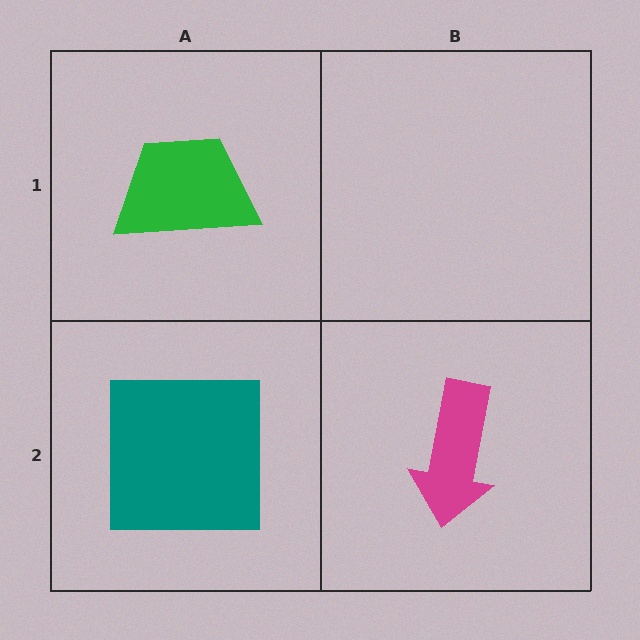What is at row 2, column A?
A teal square.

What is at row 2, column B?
A magenta arrow.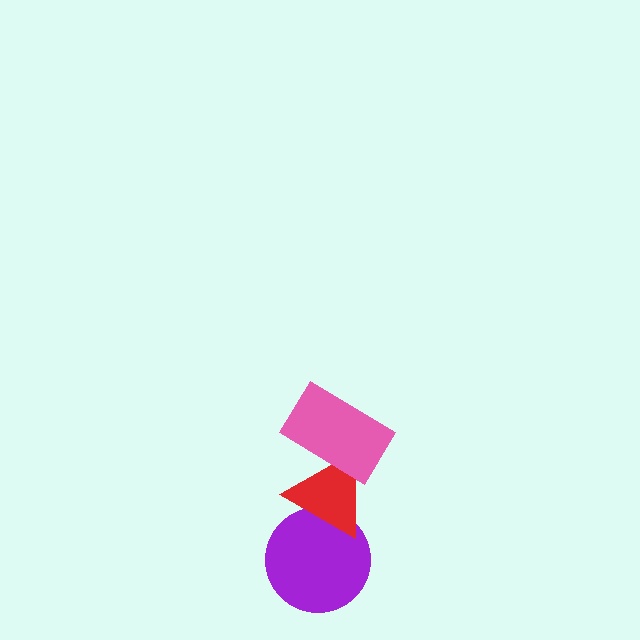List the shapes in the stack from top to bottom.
From top to bottom: the pink rectangle, the red triangle, the purple circle.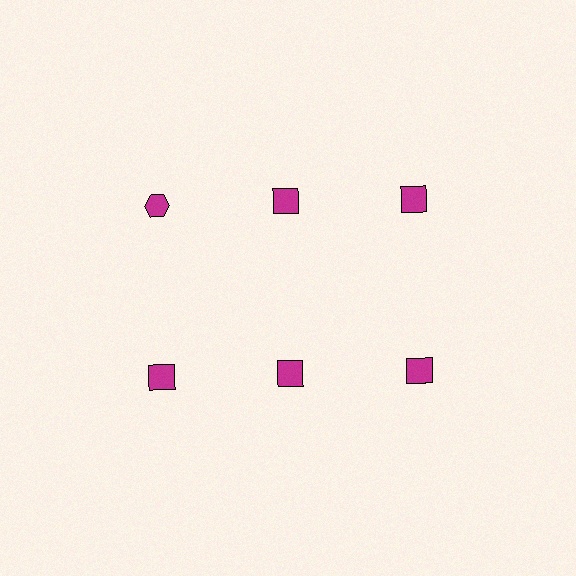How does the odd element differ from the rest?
It has a different shape: hexagon instead of square.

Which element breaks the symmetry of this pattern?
The magenta hexagon in the top row, leftmost column breaks the symmetry. All other shapes are magenta squares.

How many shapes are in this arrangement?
There are 6 shapes arranged in a grid pattern.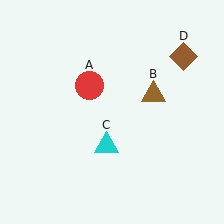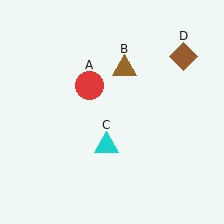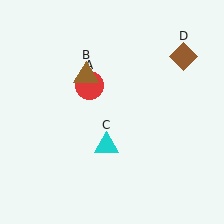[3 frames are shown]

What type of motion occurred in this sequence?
The brown triangle (object B) rotated counterclockwise around the center of the scene.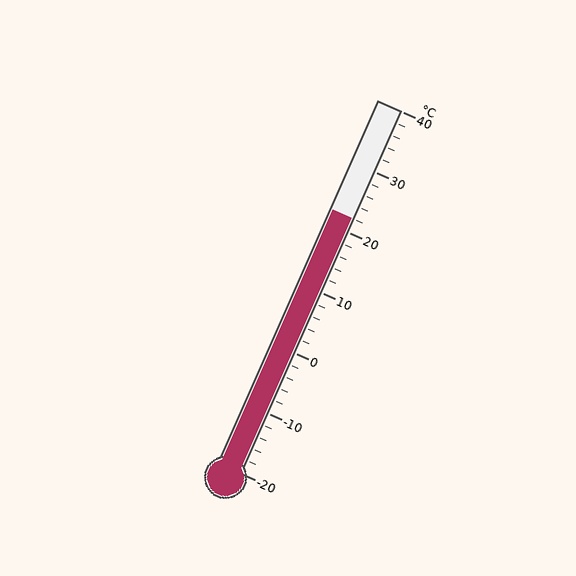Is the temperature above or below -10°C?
The temperature is above -10°C.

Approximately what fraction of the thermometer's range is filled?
The thermometer is filled to approximately 70% of its range.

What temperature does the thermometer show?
The thermometer shows approximately 22°C.